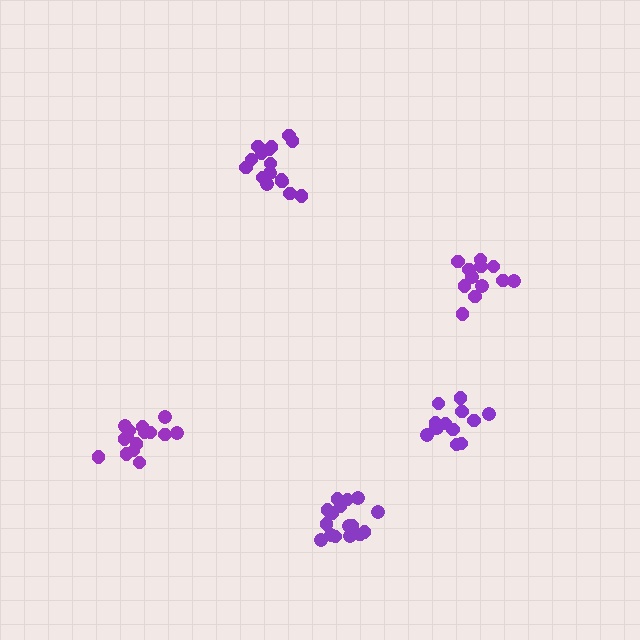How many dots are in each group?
Group 1: 16 dots, Group 2: 16 dots, Group 3: 12 dots, Group 4: 15 dots, Group 5: 13 dots (72 total).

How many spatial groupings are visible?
There are 5 spatial groupings.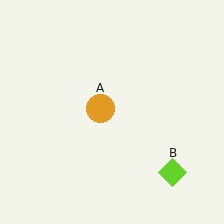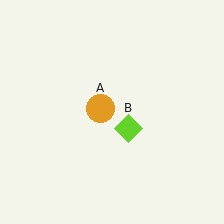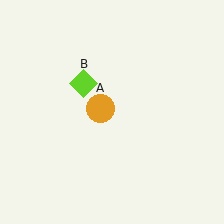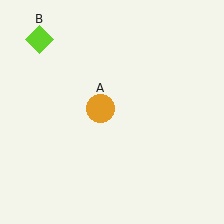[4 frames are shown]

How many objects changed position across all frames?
1 object changed position: lime diamond (object B).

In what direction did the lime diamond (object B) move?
The lime diamond (object B) moved up and to the left.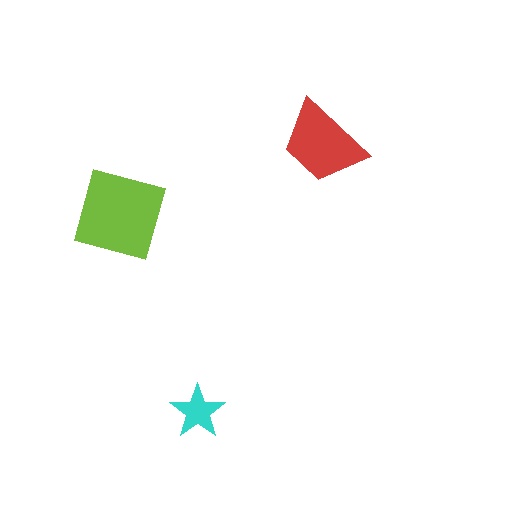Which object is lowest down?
The cyan star is bottommost.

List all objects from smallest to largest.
The cyan star, the red trapezoid, the lime square.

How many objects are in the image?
There are 3 objects in the image.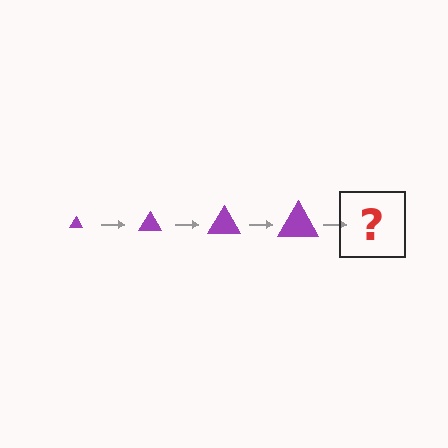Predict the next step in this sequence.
The next step is a purple triangle, larger than the previous one.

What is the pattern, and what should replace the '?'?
The pattern is that the triangle gets progressively larger each step. The '?' should be a purple triangle, larger than the previous one.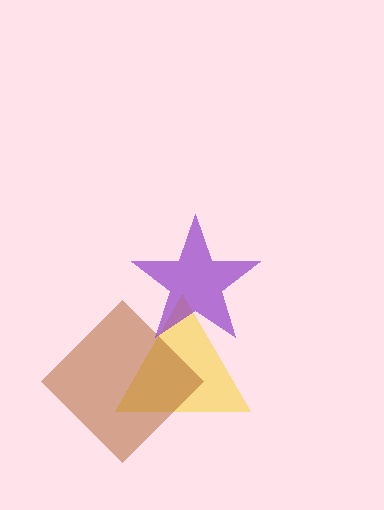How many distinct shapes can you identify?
There are 3 distinct shapes: a yellow triangle, a brown diamond, a purple star.